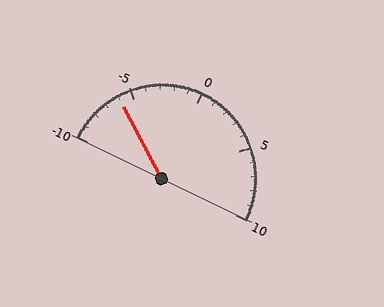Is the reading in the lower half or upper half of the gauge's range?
The reading is in the lower half of the range (-10 to 10).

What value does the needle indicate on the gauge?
The needle indicates approximately -6.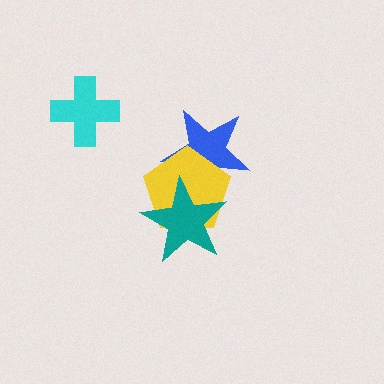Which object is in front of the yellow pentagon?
The teal star is in front of the yellow pentagon.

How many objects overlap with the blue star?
2 objects overlap with the blue star.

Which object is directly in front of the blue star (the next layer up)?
The yellow pentagon is directly in front of the blue star.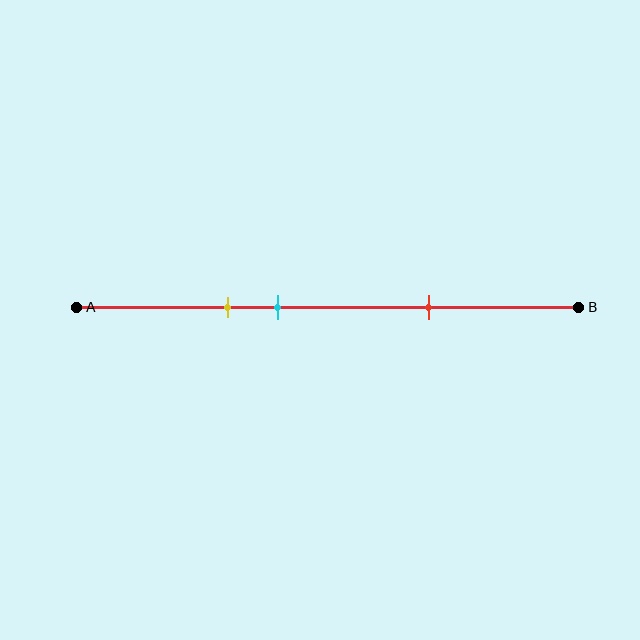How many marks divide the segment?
There are 3 marks dividing the segment.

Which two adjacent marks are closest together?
The yellow and cyan marks are the closest adjacent pair.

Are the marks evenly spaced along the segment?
No, the marks are not evenly spaced.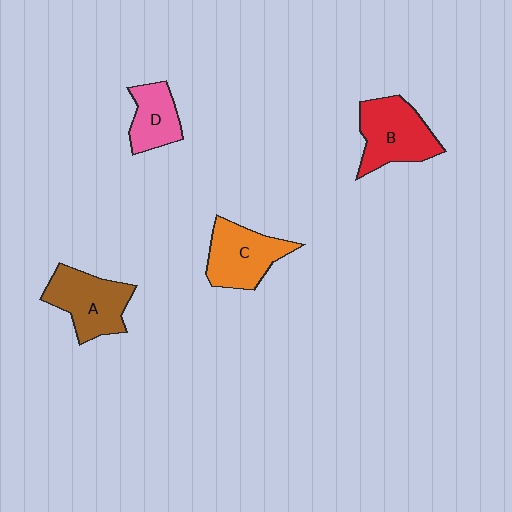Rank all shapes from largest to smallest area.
From largest to smallest: B (red), A (brown), C (orange), D (pink).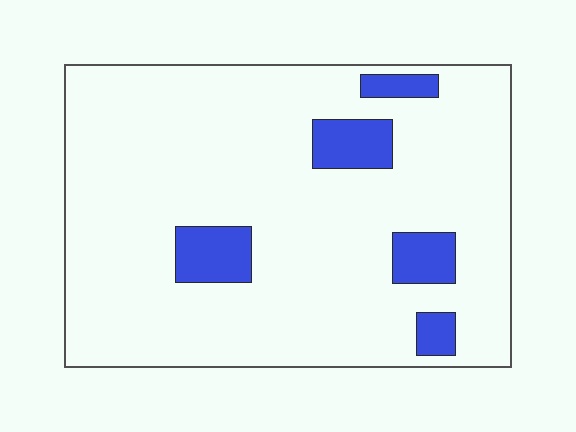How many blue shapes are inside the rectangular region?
5.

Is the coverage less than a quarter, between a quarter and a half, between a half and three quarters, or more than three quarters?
Less than a quarter.